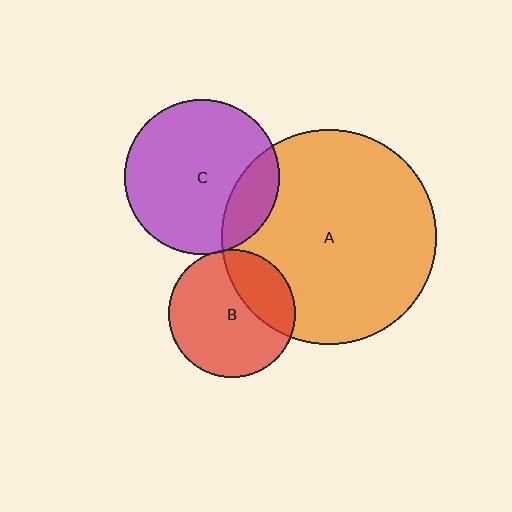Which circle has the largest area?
Circle A (orange).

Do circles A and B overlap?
Yes.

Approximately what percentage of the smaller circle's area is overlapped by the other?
Approximately 30%.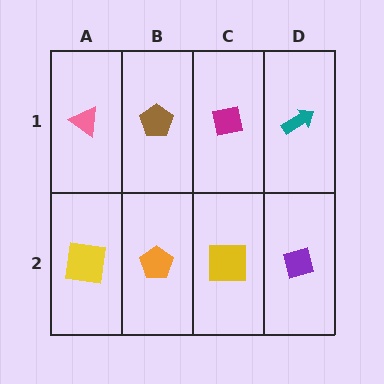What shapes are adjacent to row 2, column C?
A magenta square (row 1, column C), an orange pentagon (row 2, column B), a purple square (row 2, column D).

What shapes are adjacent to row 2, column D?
A teal arrow (row 1, column D), a yellow square (row 2, column C).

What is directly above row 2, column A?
A pink triangle.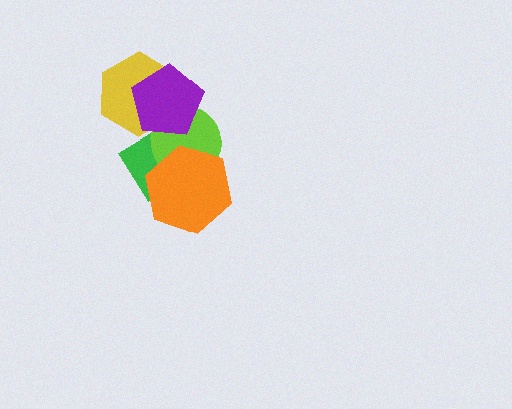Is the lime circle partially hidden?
Yes, it is partially covered by another shape.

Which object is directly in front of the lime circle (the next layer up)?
The purple pentagon is directly in front of the lime circle.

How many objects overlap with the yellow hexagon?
2 objects overlap with the yellow hexagon.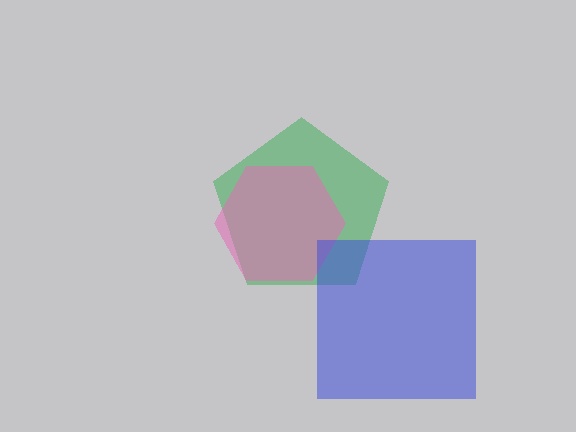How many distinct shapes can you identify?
There are 3 distinct shapes: a green pentagon, a pink hexagon, a blue square.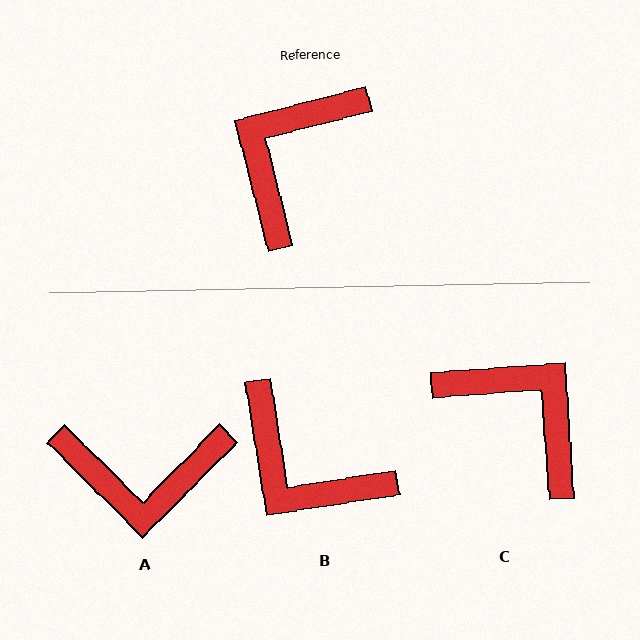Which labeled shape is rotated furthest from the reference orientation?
A, about 121 degrees away.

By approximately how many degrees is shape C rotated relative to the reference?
Approximately 100 degrees clockwise.